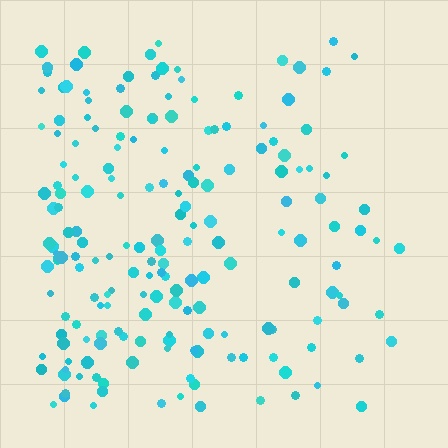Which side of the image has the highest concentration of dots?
The left.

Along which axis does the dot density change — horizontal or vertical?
Horizontal.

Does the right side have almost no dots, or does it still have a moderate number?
Still a moderate number, just noticeably fewer than the left.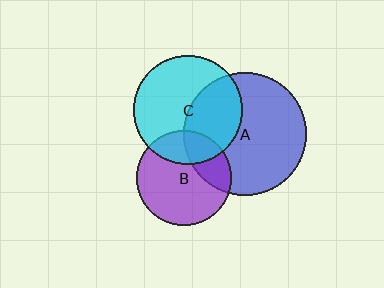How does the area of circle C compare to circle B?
Approximately 1.3 times.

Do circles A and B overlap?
Yes.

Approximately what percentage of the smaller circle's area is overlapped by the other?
Approximately 25%.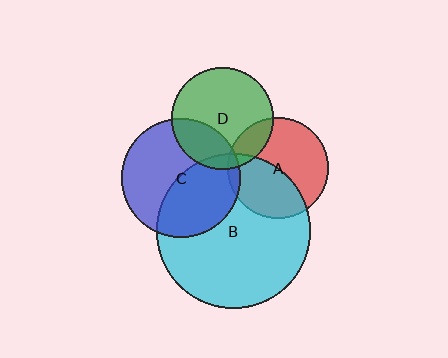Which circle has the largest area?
Circle B (cyan).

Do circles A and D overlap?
Yes.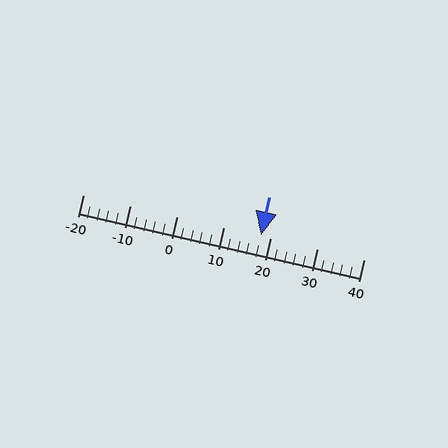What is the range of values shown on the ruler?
The ruler shows values from -20 to 40.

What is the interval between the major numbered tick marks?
The major tick marks are spaced 10 units apart.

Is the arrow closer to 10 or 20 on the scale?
The arrow is closer to 20.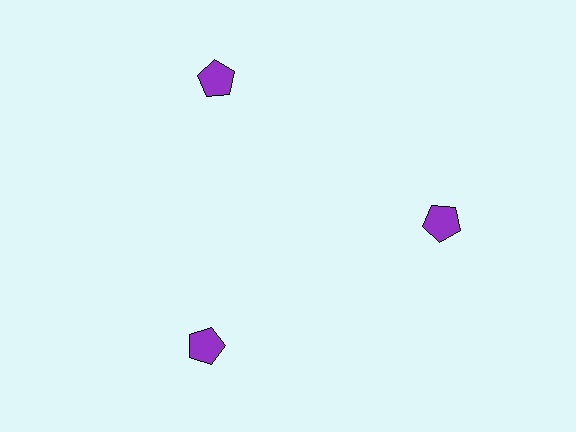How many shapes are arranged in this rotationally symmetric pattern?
There are 3 shapes, arranged in 3 groups of 1.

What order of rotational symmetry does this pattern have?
This pattern has 3-fold rotational symmetry.